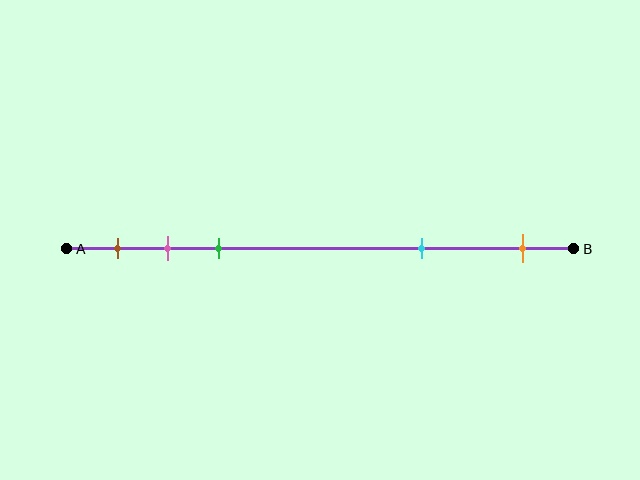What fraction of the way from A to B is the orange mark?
The orange mark is approximately 90% (0.9) of the way from A to B.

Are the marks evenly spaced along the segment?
No, the marks are not evenly spaced.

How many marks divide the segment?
There are 5 marks dividing the segment.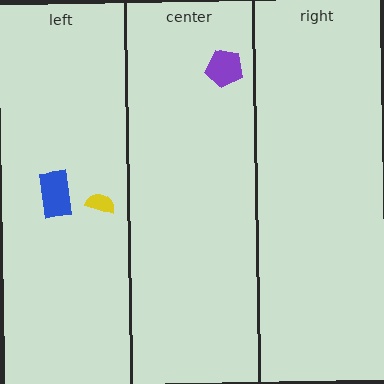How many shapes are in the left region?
2.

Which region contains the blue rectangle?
The left region.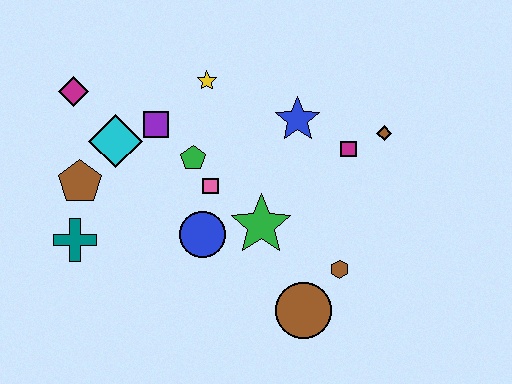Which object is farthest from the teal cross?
The brown diamond is farthest from the teal cross.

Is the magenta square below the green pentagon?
No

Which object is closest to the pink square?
The green pentagon is closest to the pink square.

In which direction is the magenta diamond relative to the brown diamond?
The magenta diamond is to the left of the brown diamond.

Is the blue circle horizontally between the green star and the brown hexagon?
No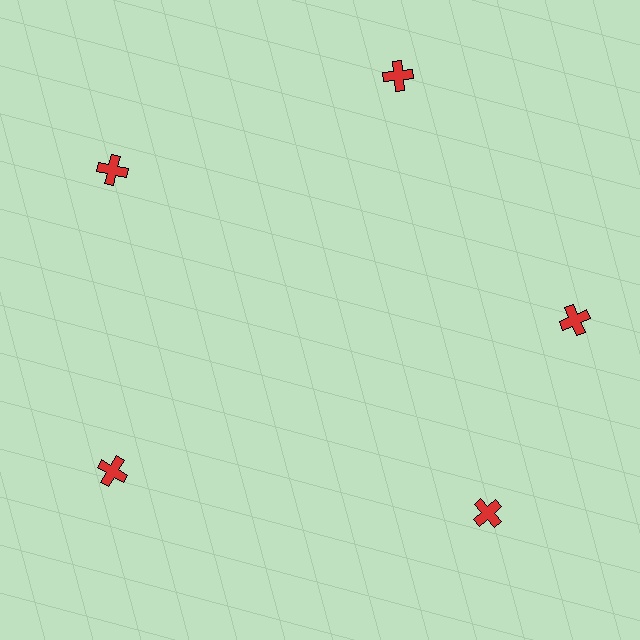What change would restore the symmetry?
The symmetry would be restored by rotating it back into even spacing with its neighbors so that all 5 crosses sit at equal angles and equal distance from the center.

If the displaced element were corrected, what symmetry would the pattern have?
It would have 5-fold rotational symmetry — the pattern would map onto itself every 72 degrees.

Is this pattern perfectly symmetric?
No. The 5 red crosses are arranged in a ring, but one element near the 5 o'clock position is rotated out of alignment along the ring, breaking the 5-fold rotational symmetry.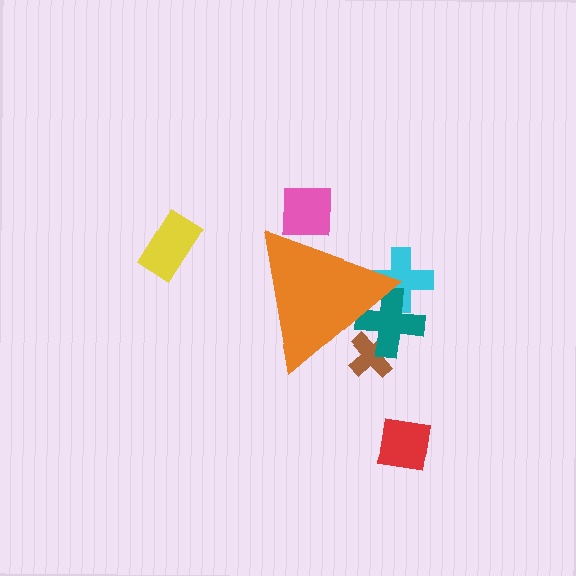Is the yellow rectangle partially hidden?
No, the yellow rectangle is fully visible.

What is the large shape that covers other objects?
An orange triangle.